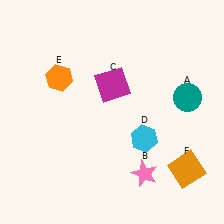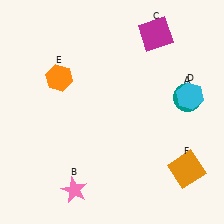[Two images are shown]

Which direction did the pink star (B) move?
The pink star (B) moved left.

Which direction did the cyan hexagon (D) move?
The cyan hexagon (D) moved right.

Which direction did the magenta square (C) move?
The magenta square (C) moved up.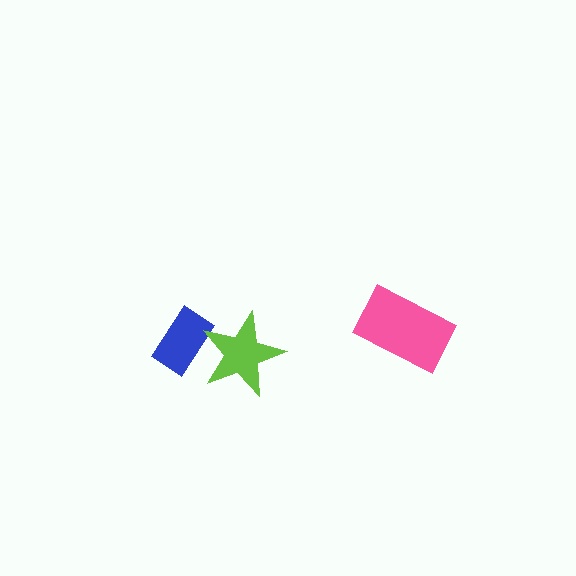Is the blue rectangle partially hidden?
Yes, it is partially covered by another shape.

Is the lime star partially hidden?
No, no other shape covers it.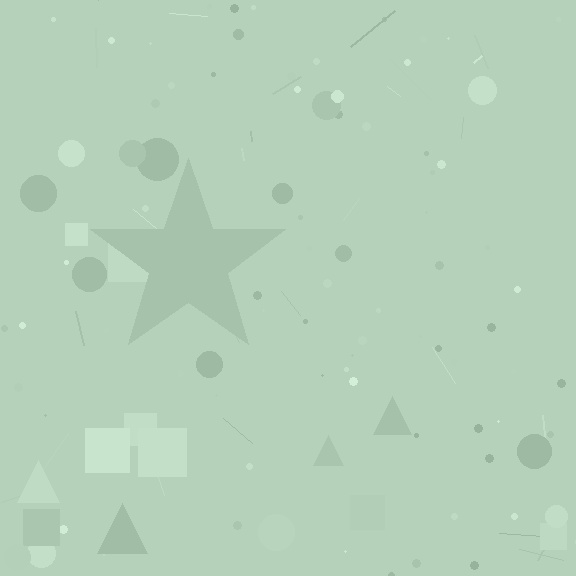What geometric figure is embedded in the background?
A star is embedded in the background.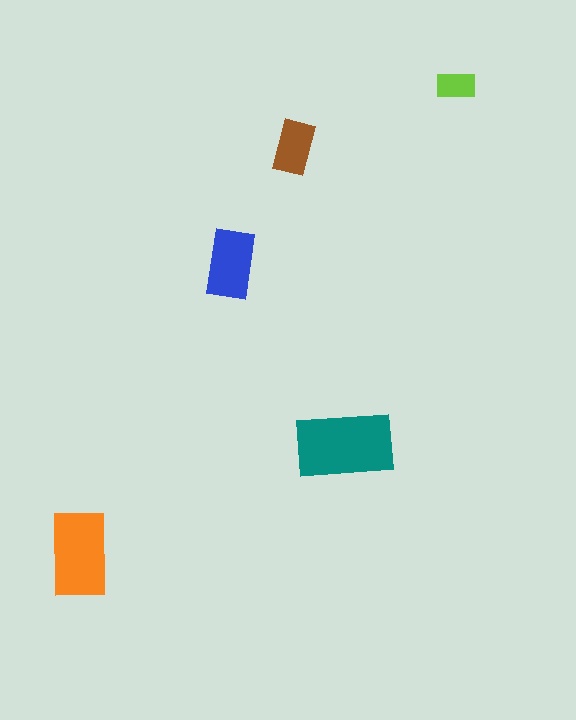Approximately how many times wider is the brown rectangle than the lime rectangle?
About 1.5 times wider.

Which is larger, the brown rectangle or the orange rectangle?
The orange one.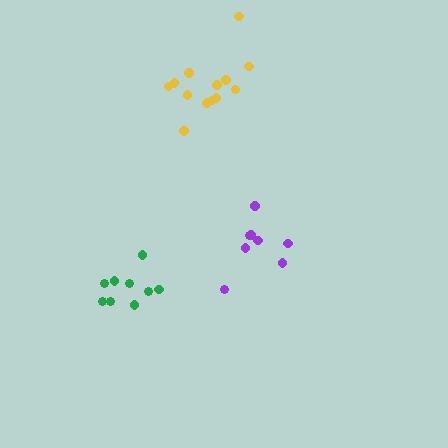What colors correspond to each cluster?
The clusters are colored: green, yellow, purple.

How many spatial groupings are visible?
There are 3 spatial groupings.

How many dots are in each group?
Group 1: 9 dots, Group 2: 13 dots, Group 3: 8 dots (30 total).